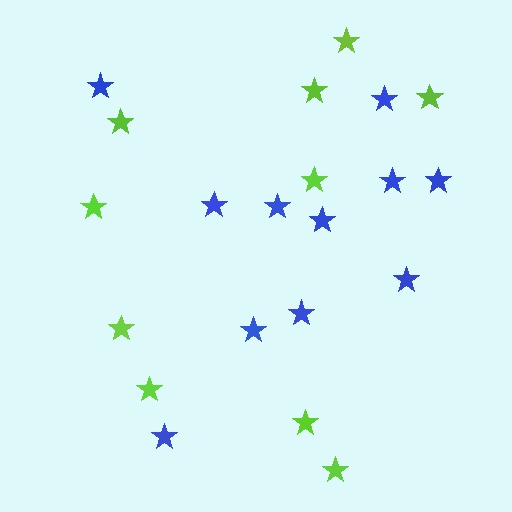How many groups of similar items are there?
There are 2 groups: one group of lime stars (10) and one group of blue stars (11).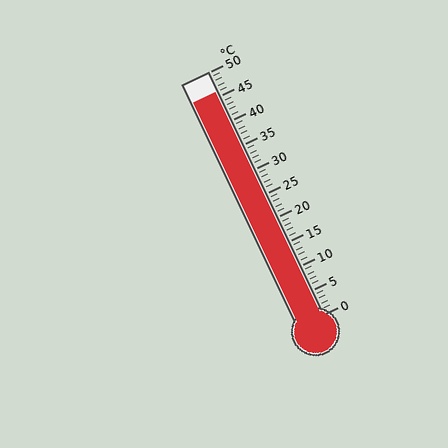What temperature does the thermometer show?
The thermometer shows approximately 46°C.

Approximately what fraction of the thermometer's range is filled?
The thermometer is filled to approximately 90% of its range.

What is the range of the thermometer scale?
The thermometer scale ranges from 0°C to 50°C.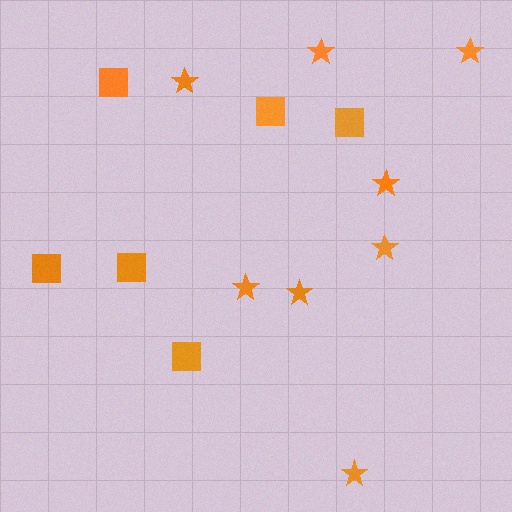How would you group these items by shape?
There are 2 groups: one group of squares (6) and one group of stars (8).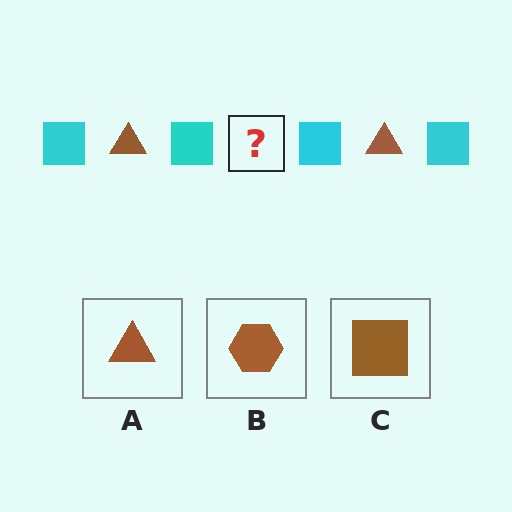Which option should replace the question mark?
Option A.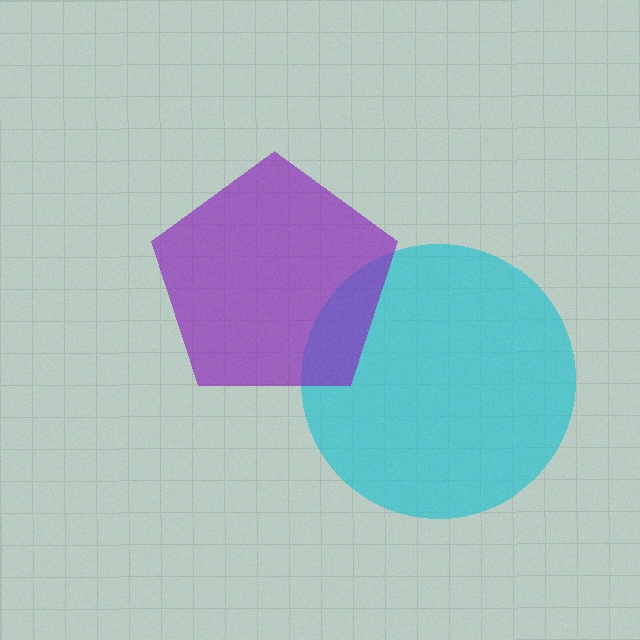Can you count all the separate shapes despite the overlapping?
Yes, there are 2 separate shapes.